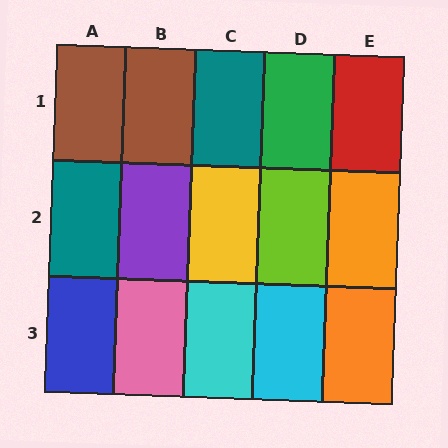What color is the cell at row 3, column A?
Blue.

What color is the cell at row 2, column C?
Yellow.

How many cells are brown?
2 cells are brown.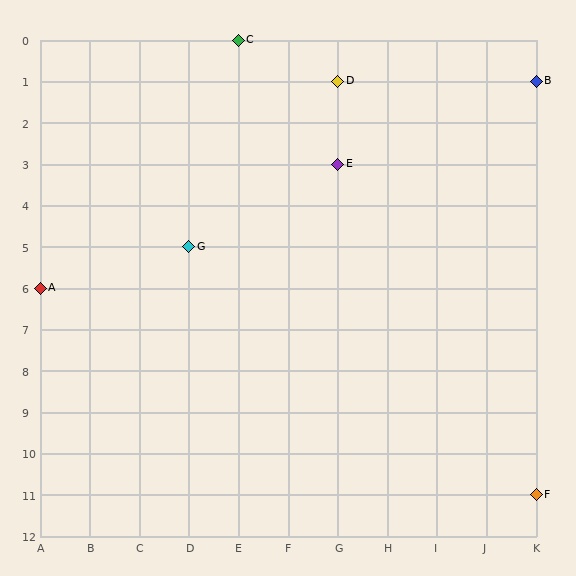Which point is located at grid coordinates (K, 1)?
Point B is at (K, 1).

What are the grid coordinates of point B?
Point B is at grid coordinates (K, 1).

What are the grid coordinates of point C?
Point C is at grid coordinates (E, 0).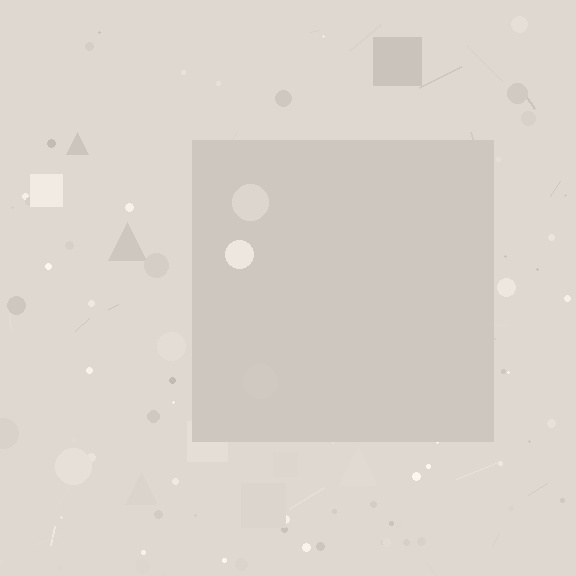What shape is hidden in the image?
A square is hidden in the image.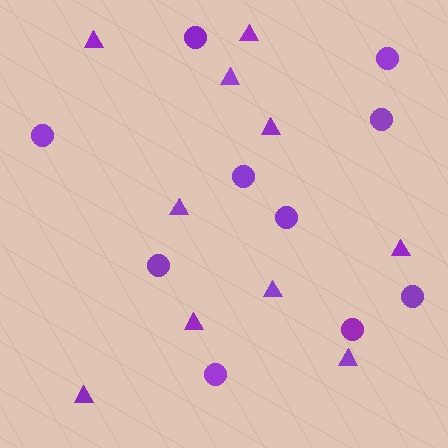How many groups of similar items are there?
There are 2 groups: one group of circles (10) and one group of triangles (10).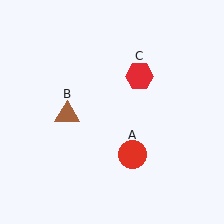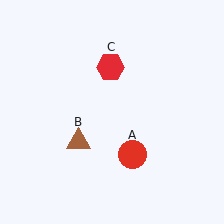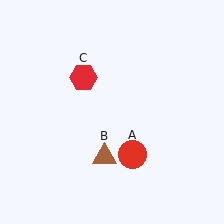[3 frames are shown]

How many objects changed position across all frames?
2 objects changed position: brown triangle (object B), red hexagon (object C).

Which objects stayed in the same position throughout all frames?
Red circle (object A) remained stationary.